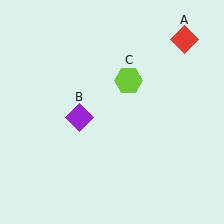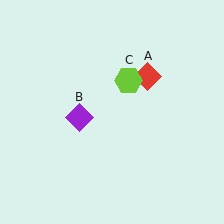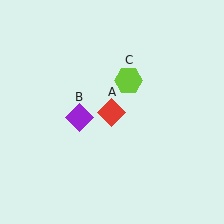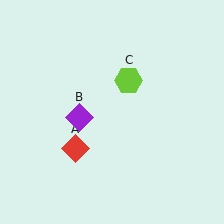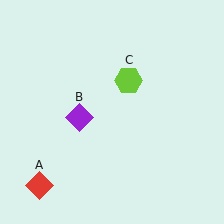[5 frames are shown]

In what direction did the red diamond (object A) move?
The red diamond (object A) moved down and to the left.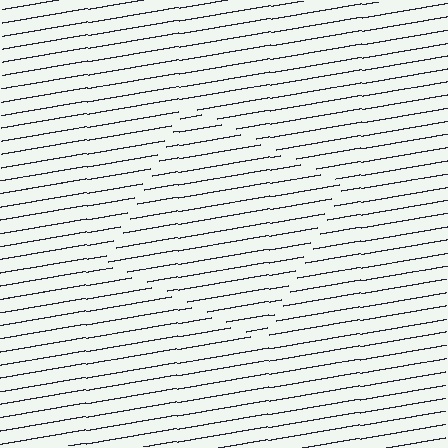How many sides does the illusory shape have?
4 sides — the line-ends trace a square.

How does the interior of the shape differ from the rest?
The interior of the shape contains the same grating, shifted by half a period — the contour is defined by the phase discontinuity where line-ends from the inner and outer gratings abut.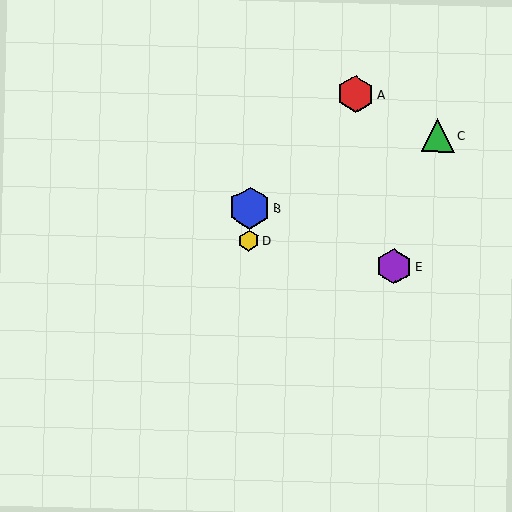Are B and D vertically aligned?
Yes, both are at x≈250.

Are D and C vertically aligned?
No, D is at x≈249 and C is at x≈438.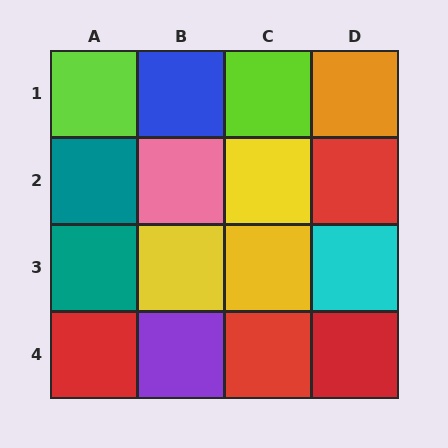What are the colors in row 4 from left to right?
Red, purple, red, red.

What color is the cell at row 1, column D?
Orange.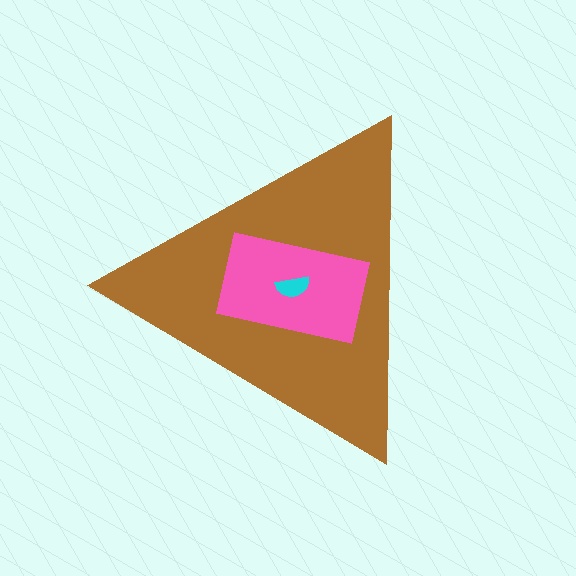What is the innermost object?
The cyan semicircle.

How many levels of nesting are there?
3.